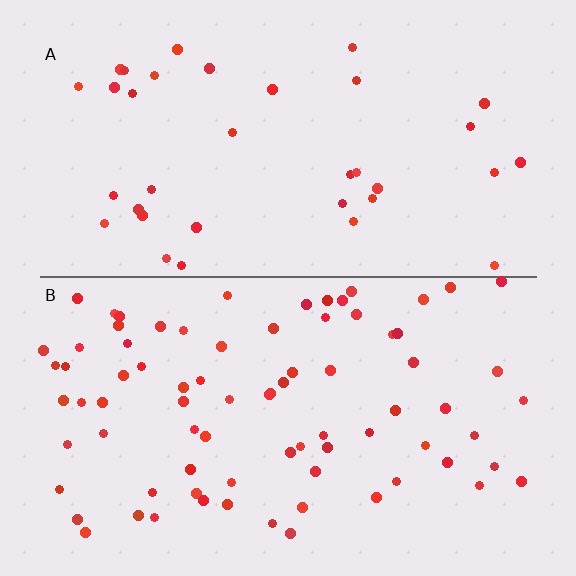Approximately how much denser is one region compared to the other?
Approximately 2.2× — region B over region A.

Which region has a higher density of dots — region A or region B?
B (the bottom).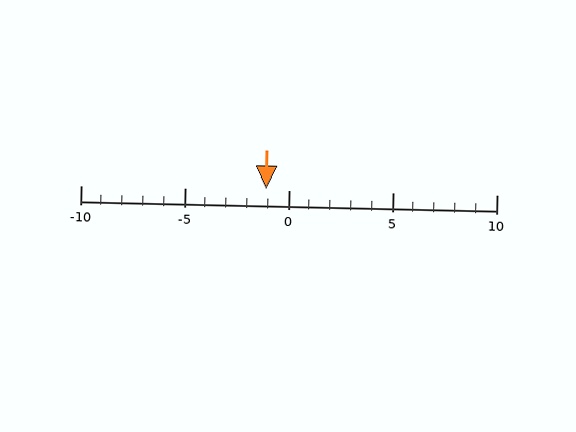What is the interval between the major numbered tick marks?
The major tick marks are spaced 5 units apart.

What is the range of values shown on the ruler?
The ruler shows values from -10 to 10.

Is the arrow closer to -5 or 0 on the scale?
The arrow is closer to 0.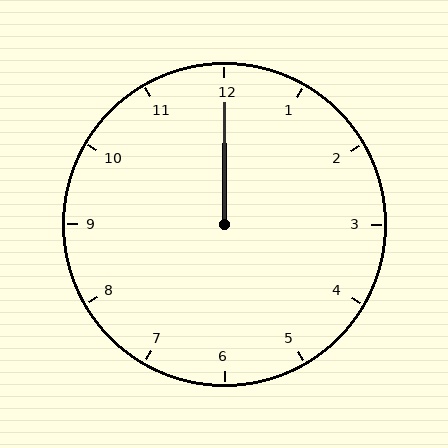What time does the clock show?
12:00.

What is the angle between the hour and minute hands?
Approximately 0 degrees.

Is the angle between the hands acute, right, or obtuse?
It is acute.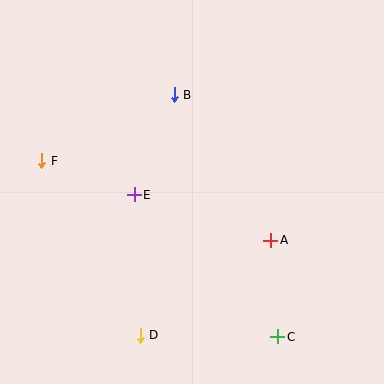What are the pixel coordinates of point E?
Point E is at (134, 195).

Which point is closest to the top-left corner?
Point F is closest to the top-left corner.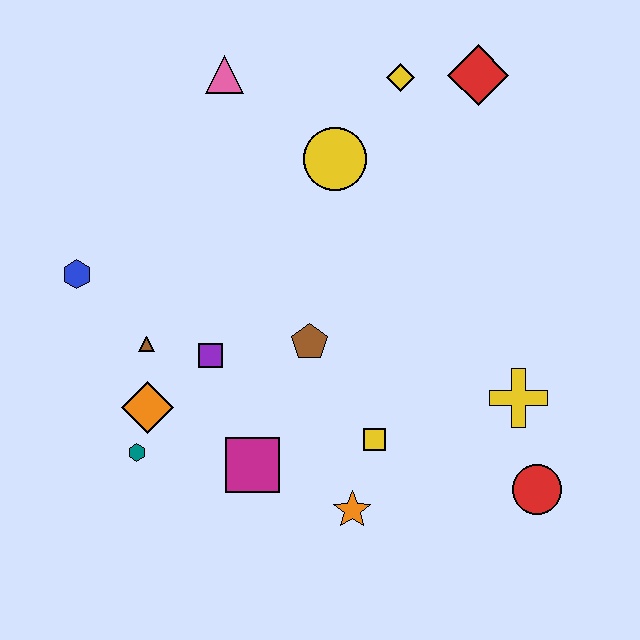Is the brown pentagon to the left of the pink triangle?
No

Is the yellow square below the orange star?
No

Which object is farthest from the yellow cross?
The blue hexagon is farthest from the yellow cross.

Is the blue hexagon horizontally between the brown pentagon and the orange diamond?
No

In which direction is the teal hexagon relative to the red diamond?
The teal hexagon is below the red diamond.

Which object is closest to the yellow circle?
The yellow diamond is closest to the yellow circle.